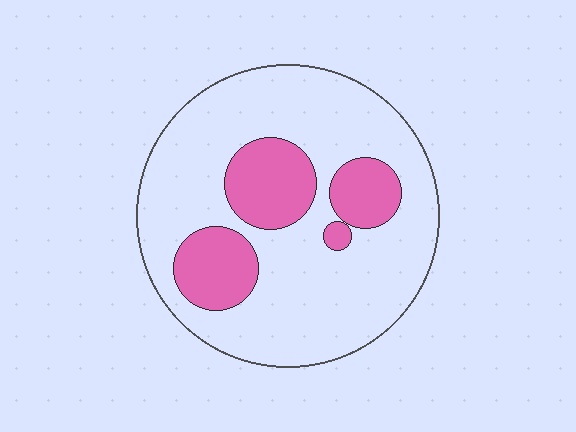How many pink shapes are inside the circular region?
4.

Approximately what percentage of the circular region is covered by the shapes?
Approximately 25%.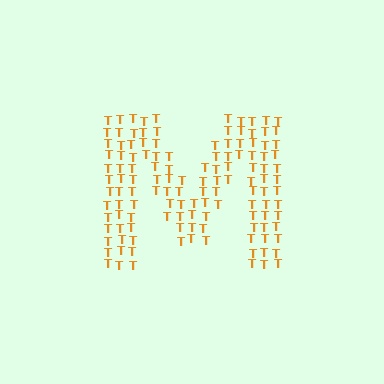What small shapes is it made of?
It is made of small letter T's.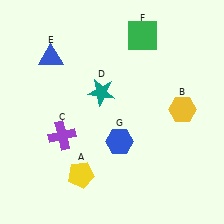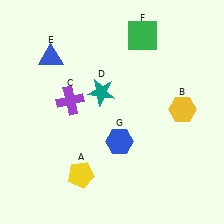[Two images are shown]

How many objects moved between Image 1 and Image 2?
1 object moved between the two images.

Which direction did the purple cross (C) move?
The purple cross (C) moved up.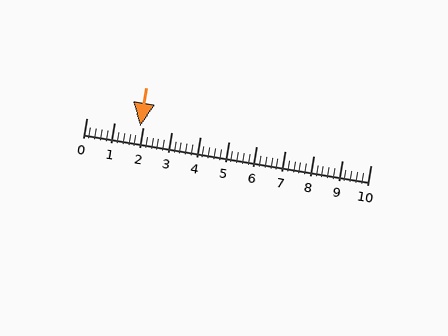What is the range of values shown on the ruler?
The ruler shows values from 0 to 10.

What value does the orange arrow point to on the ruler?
The orange arrow points to approximately 1.9.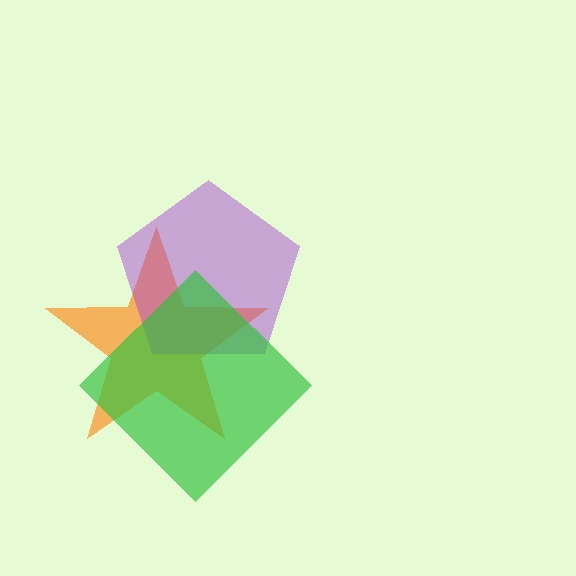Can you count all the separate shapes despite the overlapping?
Yes, there are 3 separate shapes.